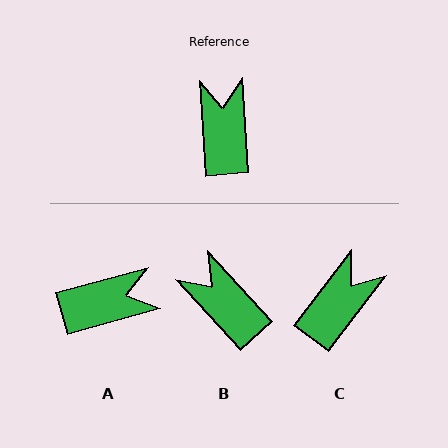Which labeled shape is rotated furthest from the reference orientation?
A, about 79 degrees away.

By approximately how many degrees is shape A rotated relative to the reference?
Approximately 79 degrees clockwise.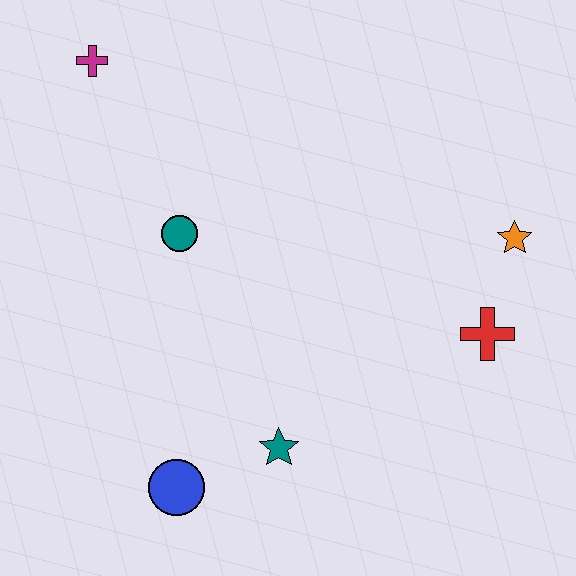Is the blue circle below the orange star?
Yes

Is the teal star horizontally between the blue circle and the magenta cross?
No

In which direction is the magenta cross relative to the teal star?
The magenta cross is above the teal star.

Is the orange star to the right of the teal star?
Yes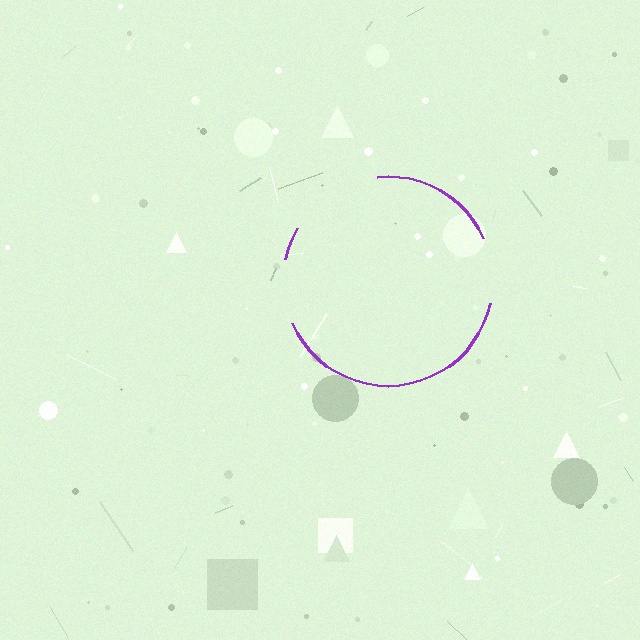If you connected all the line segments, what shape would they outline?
They would outline a circle.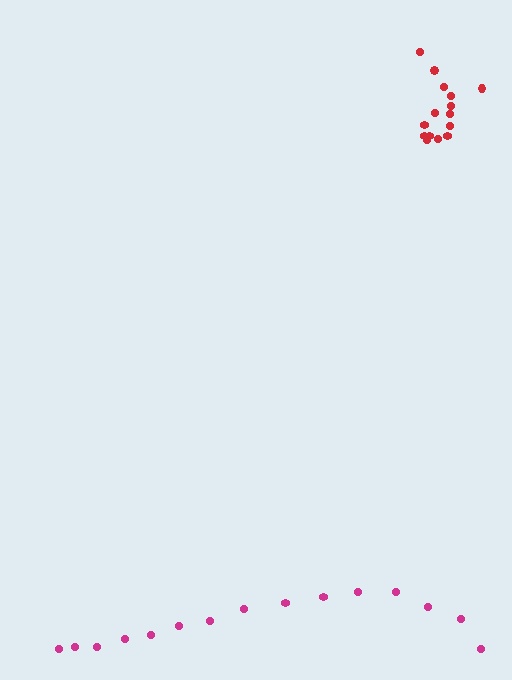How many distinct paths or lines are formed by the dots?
There are 2 distinct paths.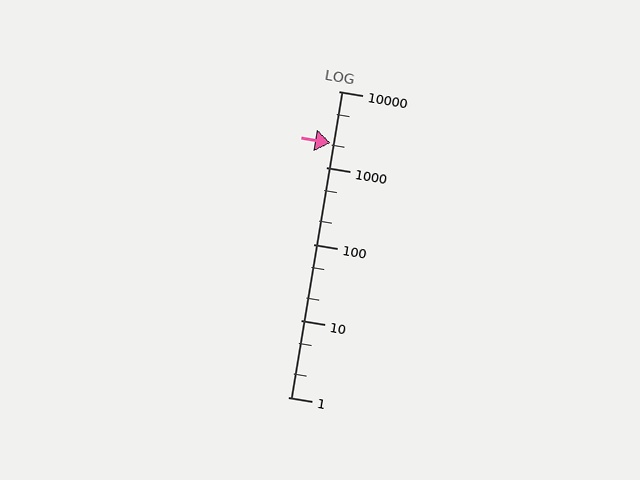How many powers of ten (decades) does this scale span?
The scale spans 4 decades, from 1 to 10000.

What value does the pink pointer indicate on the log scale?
The pointer indicates approximately 2100.